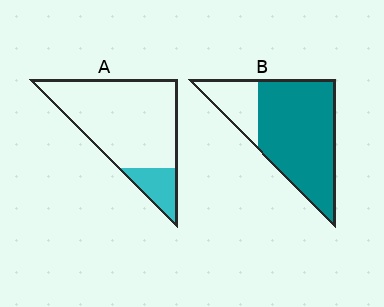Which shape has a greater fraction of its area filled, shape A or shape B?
Shape B.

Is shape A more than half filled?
No.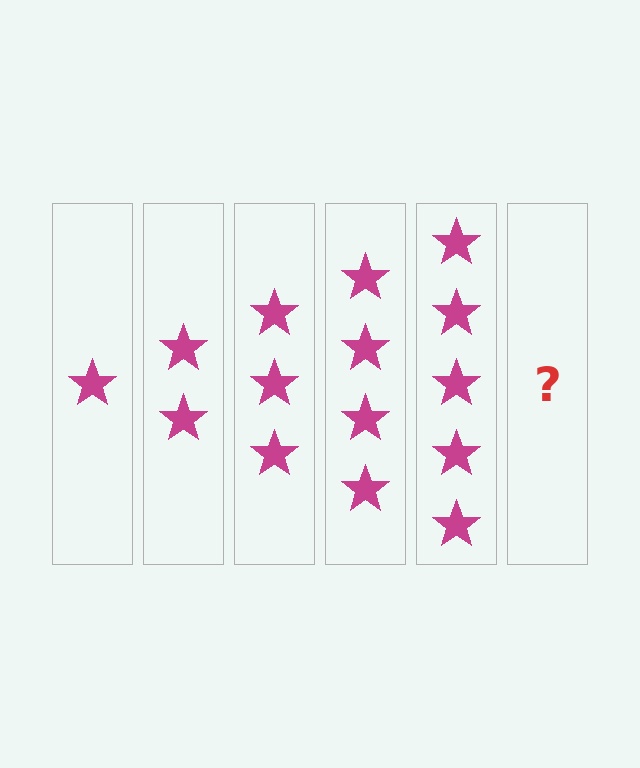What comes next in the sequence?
The next element should be 6 stars.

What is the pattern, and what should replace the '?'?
The pattern is that each step adds one more star. The '?' should be 6 stars.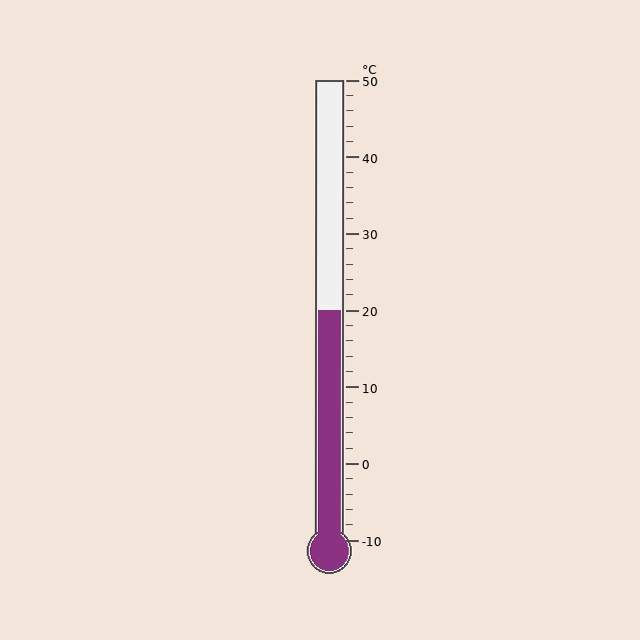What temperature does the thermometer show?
The thermometer shows approximately 20°C.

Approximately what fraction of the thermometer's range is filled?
The thermometer is filled to approximately 50% of its range.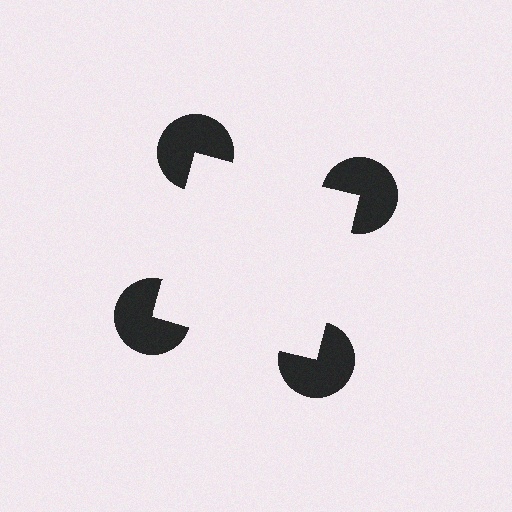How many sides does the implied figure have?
4 sides.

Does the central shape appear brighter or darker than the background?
It typically appears slightly brighter than the background, even though no actual brightness change is drawn.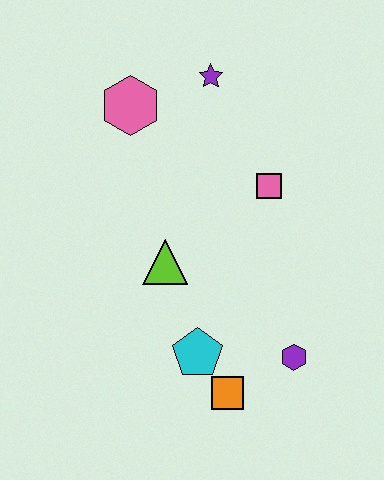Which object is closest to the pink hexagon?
The purple star is closest to the pink hexagon.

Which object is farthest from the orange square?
The purple star is farthest from the orange square.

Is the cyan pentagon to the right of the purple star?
No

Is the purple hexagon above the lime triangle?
No